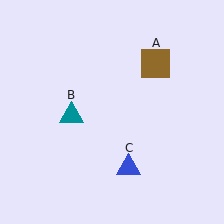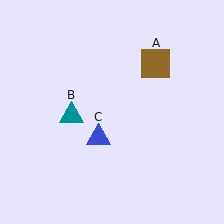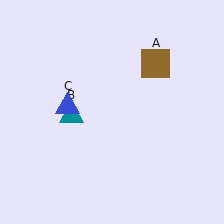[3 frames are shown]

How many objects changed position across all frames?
1 object changed position: blue triangle (object C).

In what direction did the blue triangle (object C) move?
The blue triangle (object C) moved up and to the left.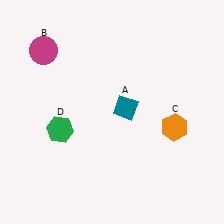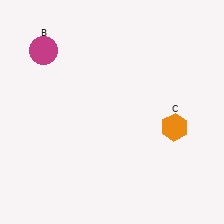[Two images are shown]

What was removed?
The teal diamond (A), the green hexagon (D) were removed in Image 2.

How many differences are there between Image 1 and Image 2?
There are 2 differences between the two images.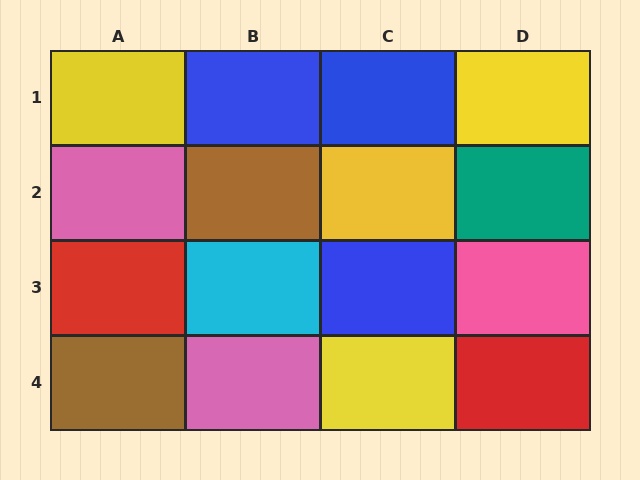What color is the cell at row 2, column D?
Teal.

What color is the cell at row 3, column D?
Pink.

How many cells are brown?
2 cells are brown.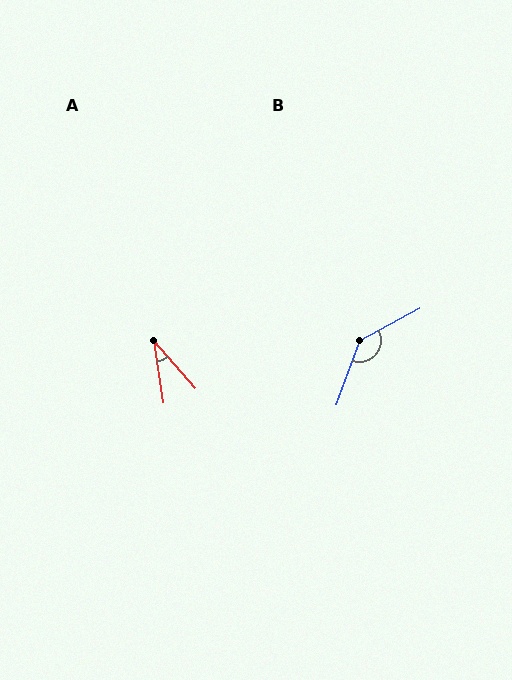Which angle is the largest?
B, at approximately 138 degrees.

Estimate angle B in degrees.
Approximately 138 degrees.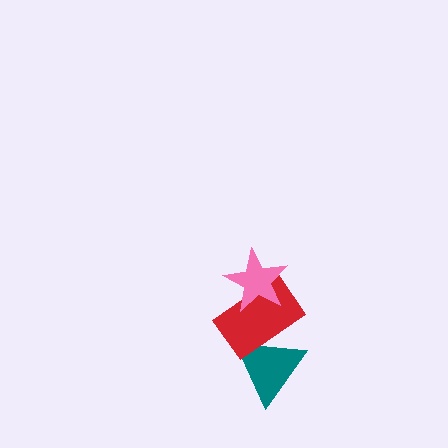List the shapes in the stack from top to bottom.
From top to bottom: the pink star, the red rectangle, the teal triangle.